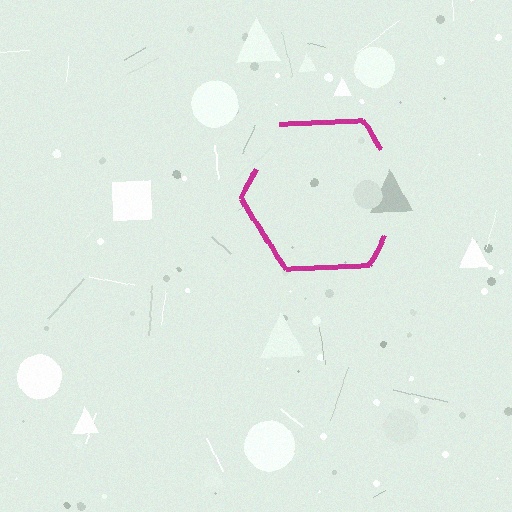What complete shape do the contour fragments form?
The contour fragments form a hexagon.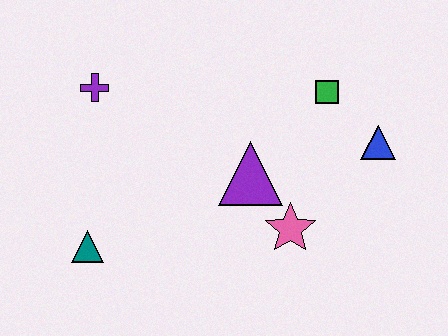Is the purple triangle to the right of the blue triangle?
No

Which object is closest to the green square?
The blue triangle is closest to the green square.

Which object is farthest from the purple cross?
The blue triangle is farthest from the purple cross.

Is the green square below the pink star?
No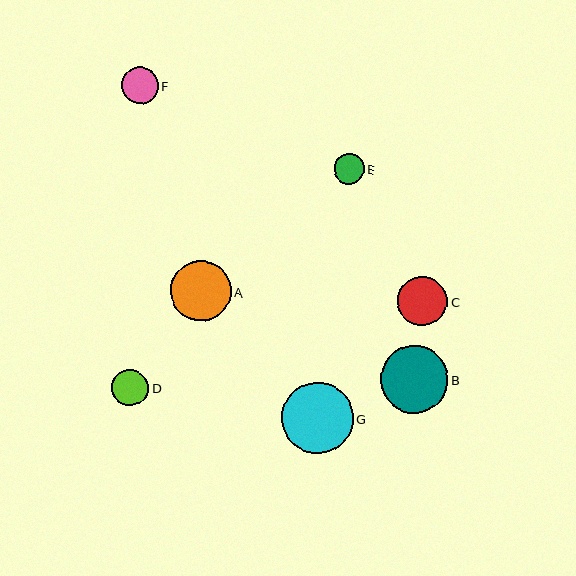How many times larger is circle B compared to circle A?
Circle B is approximately 1.1 times the size of circle A.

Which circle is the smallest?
Circle E is the smallest with a size of approximately 30 pixels.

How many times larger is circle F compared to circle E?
Circle F is approximately 1.2 times the size of circle E.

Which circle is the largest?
Circle G is the largest with a size of approximately 71 pixels.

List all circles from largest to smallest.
From largest to smallest: G, B, A, C, F, D, E.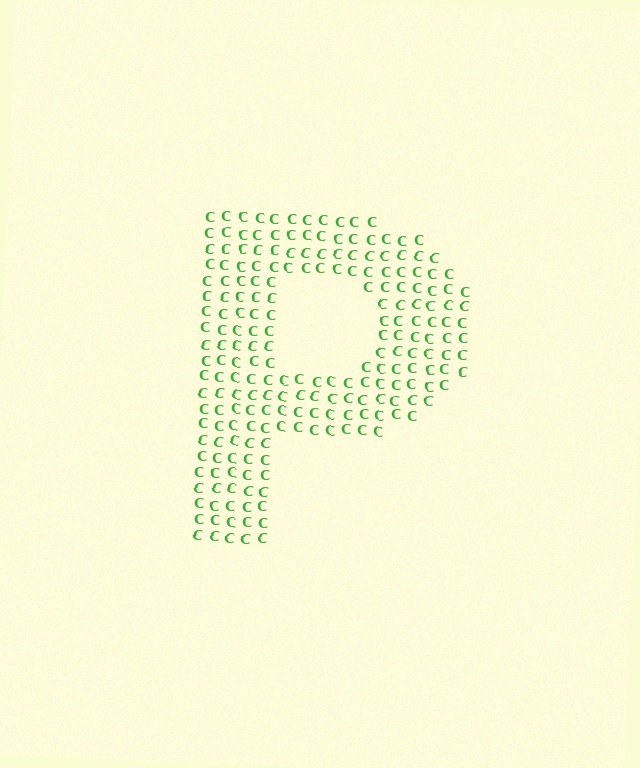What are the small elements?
The small elements are letter C's.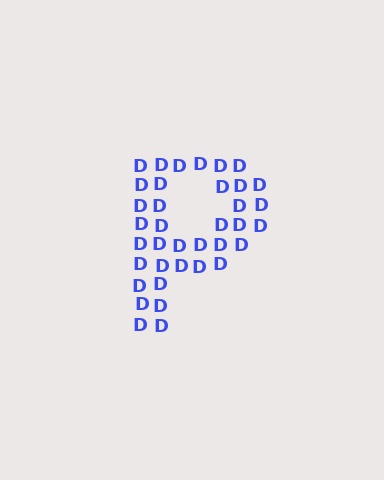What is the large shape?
The large shape is the letter P.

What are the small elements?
The small elements are letter D's.